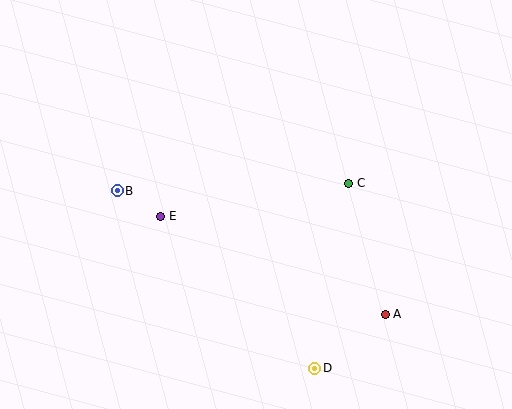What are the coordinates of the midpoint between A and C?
The midpoint between A and C is at (367, 249).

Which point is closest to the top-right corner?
Point C is closest to the top-right corner.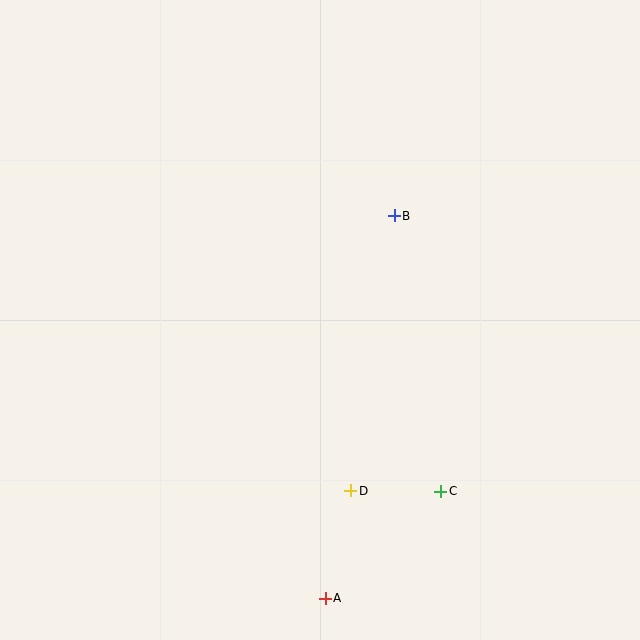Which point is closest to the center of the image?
Point B at (394, 216) is closest to the center.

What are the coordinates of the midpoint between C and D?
The midpoint between C and D is at (396, 491).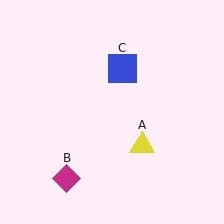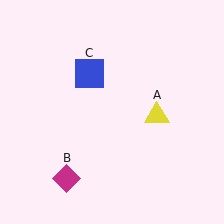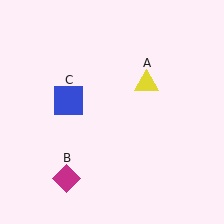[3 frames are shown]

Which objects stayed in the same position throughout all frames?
Magenta diamond (object B) remained stationary.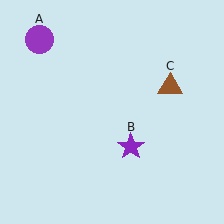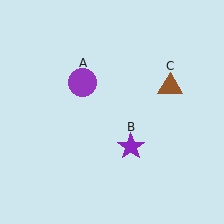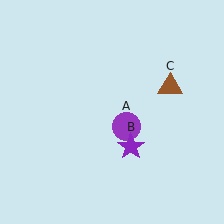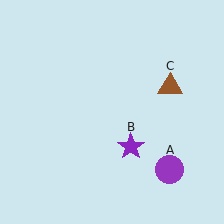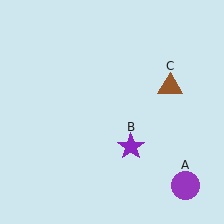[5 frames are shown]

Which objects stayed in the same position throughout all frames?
Purple star (object B) and brown triangle (object C) remained stationary.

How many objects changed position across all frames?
1 object changed position: purple circle (object A).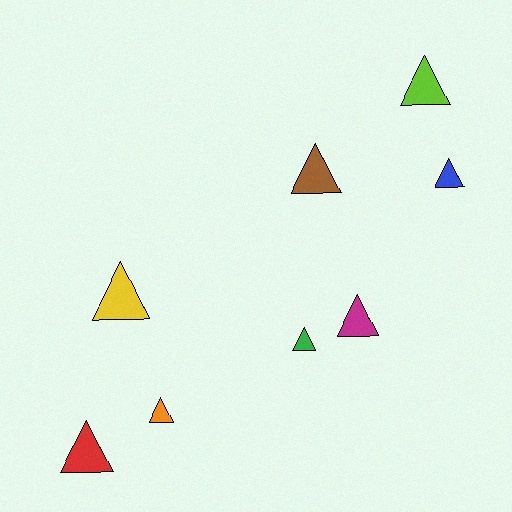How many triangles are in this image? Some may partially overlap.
There are 8 triangles.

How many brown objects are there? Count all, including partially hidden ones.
There is 1 brown object.